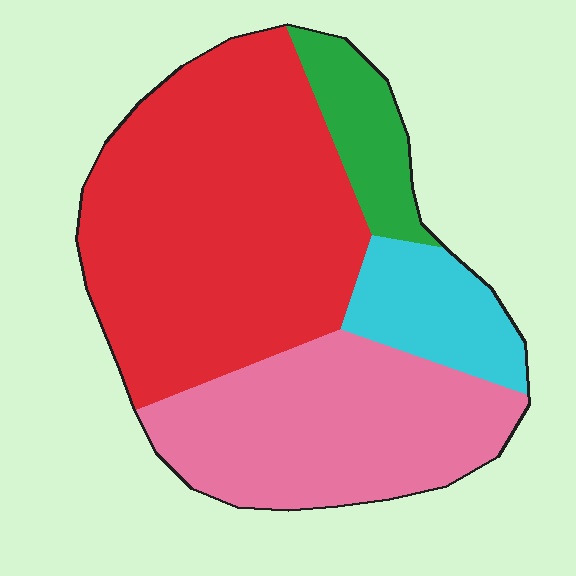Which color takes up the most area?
Red, at roughly 50%.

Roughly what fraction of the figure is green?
Green covers 9% of the figure.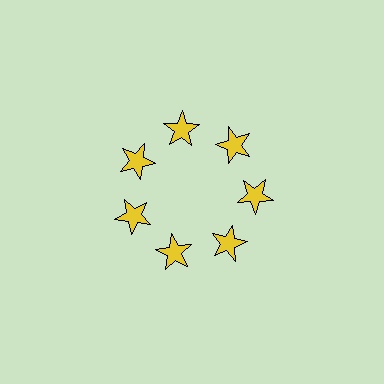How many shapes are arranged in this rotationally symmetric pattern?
There are 7 shapes, arranged in 7 groups of 1.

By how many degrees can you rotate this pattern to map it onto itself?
The pattern maps onto itself every 51 degrees of rotation.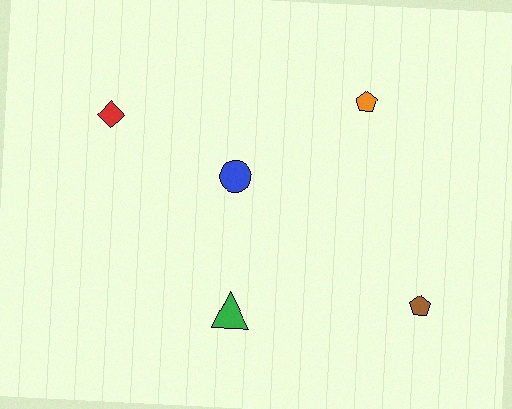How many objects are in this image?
There are 5 objects.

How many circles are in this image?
There is 1 circle.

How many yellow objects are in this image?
There are no yellow objects.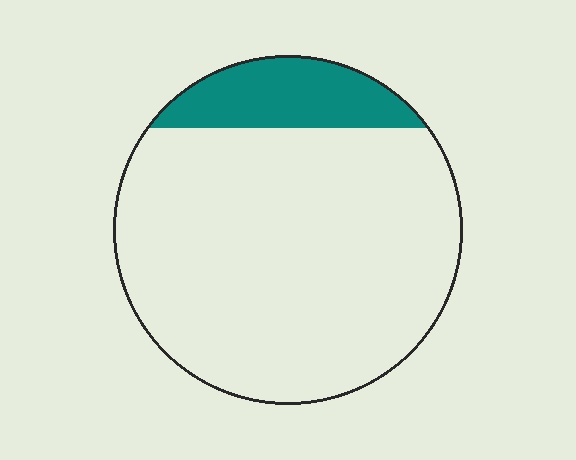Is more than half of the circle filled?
No.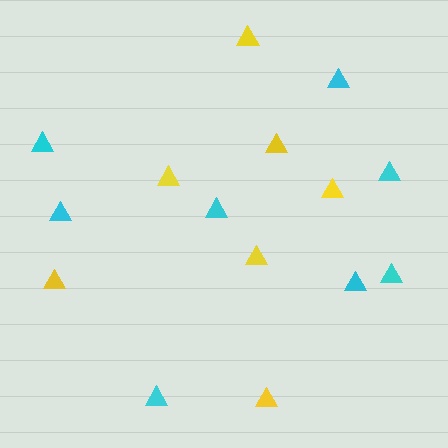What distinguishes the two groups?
There are 2 groups: one group of yellow triangles (7) and one group of cyan triangles (8).